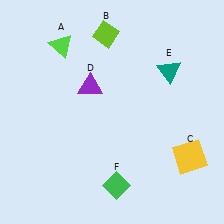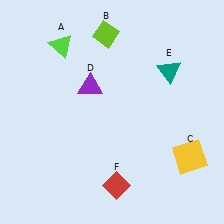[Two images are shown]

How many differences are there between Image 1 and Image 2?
There is 1 difference between the two images.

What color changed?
The diamond (F) changed from green in Image 1 to red in Image 2.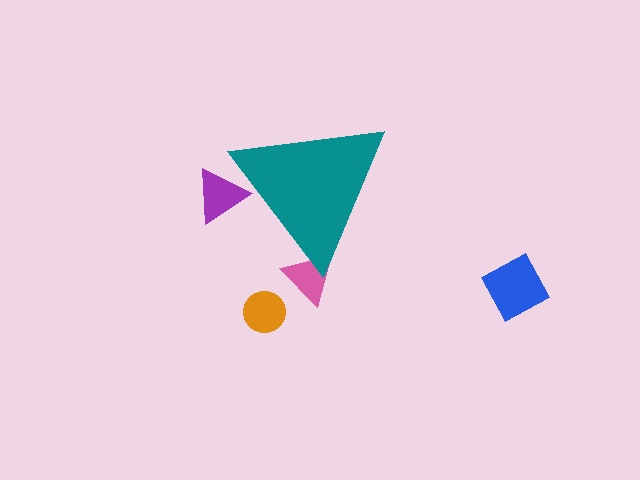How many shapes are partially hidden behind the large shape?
2 shapes are partially hidden.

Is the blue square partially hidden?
No, the blue square is fully visible.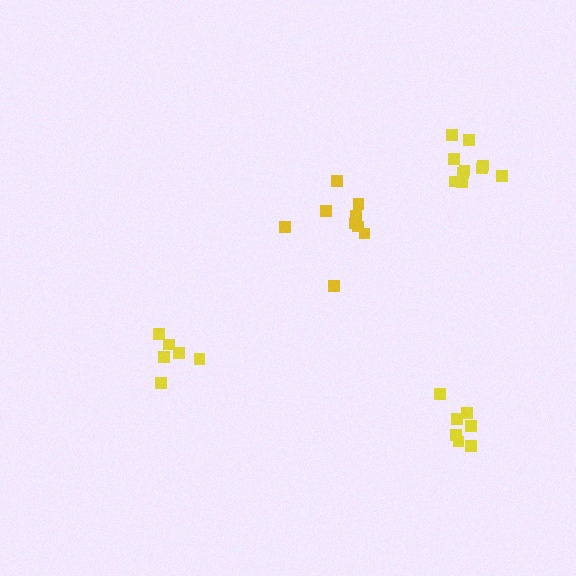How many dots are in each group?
Group 1: 6 dots, Group 2: 9 dots, Group 3: 7 dots, Group 4: 10 dots (32 total).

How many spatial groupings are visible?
There are 4 spatial groupings.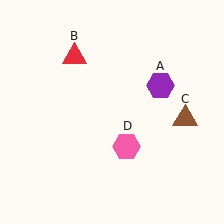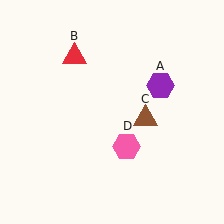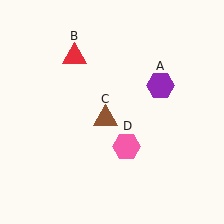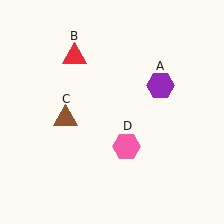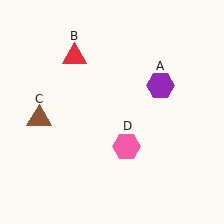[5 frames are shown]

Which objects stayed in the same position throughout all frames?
Purple hexagon (object A) and red triangle (object B) and pink hexagon (object D) remained stationary.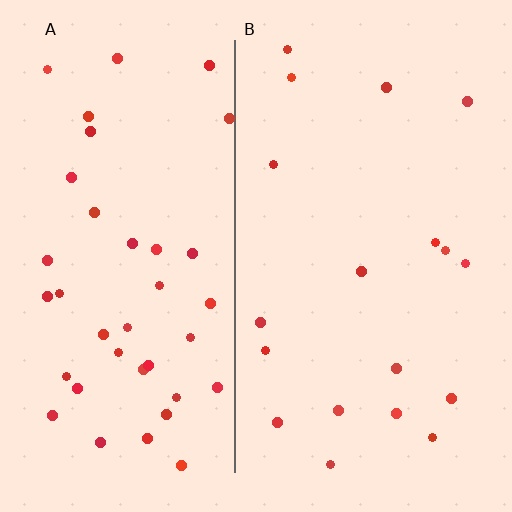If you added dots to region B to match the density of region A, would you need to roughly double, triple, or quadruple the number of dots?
Approximately double.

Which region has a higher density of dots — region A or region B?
A (the left).